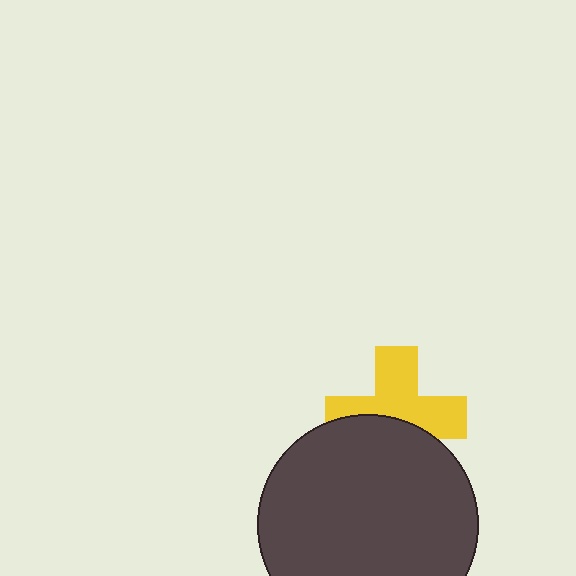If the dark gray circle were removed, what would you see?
You would see the complete yellow cross.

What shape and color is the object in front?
The object in front is a dark gray circle.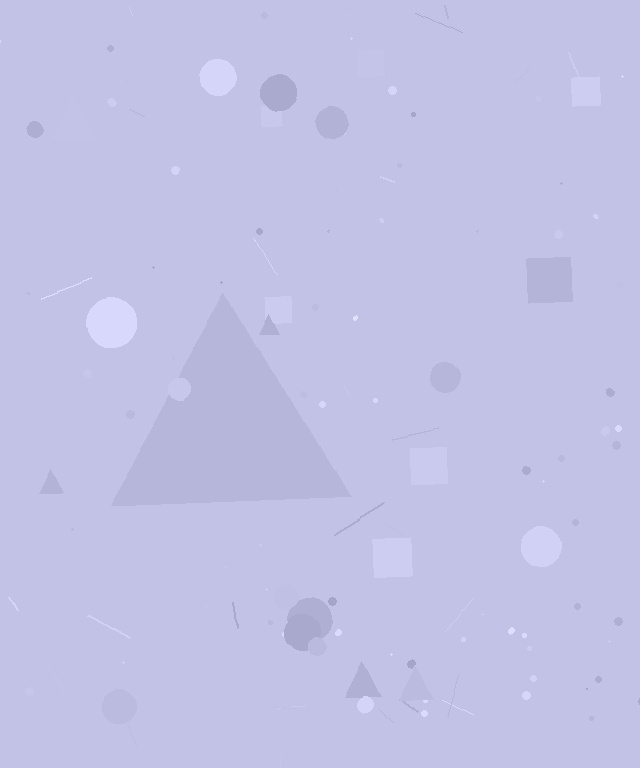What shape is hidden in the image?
A triangle is hidden in the image.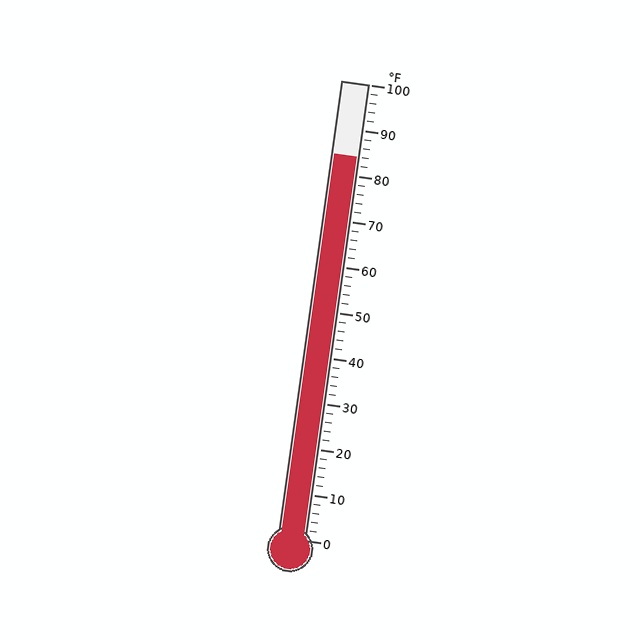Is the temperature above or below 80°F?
The temperature is above 80°F.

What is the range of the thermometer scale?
The thermometer scale ranges from 0°F to 100°F.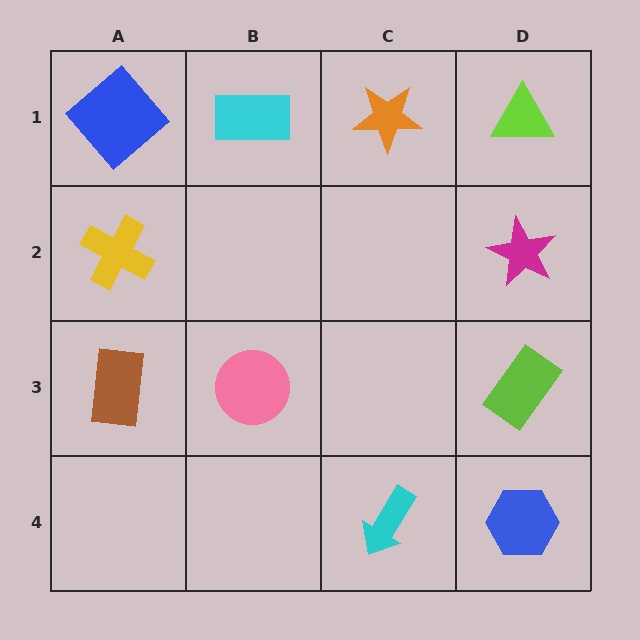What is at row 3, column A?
A brown rectangle.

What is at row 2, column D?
A magenta star.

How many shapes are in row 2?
2 shapes.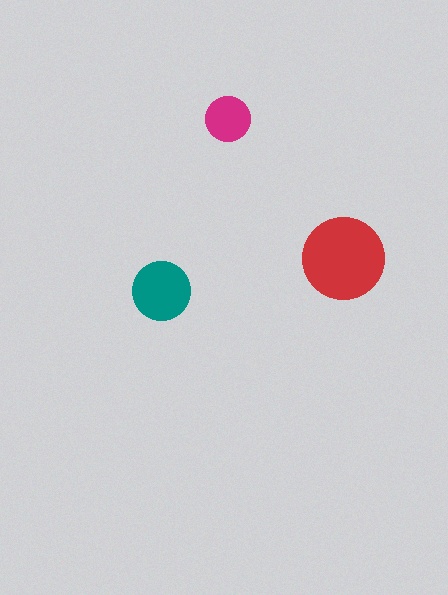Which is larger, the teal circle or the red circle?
The red one.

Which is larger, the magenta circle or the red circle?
The red one.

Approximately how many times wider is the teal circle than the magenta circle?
About 1.5 times wider.